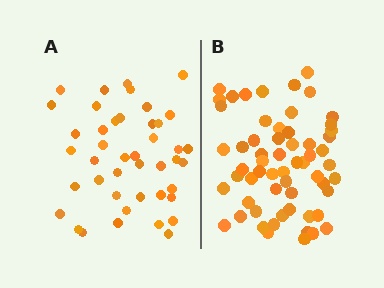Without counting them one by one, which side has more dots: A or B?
Region B (the right region) has more dots.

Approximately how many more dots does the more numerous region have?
Region B has approximately 15 more dots than region A.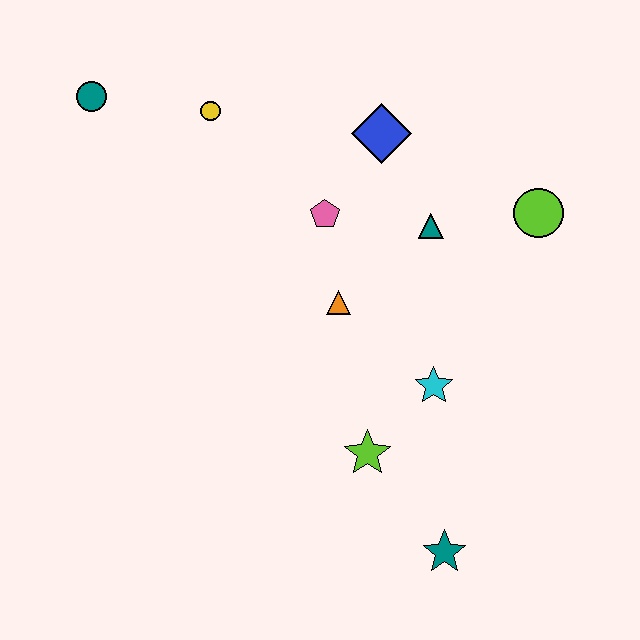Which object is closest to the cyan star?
The lime star is closest to the cyan star.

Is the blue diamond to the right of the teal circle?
Yes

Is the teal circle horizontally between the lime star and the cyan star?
No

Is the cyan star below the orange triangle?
Yes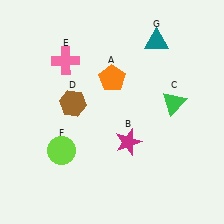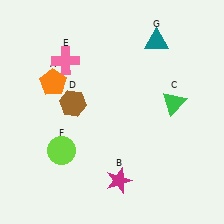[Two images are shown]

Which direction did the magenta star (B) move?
The magenta star (B) moved down.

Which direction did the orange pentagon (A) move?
The orange pentagon (A) moved left.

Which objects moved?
The objects that moved are: the orange pentagon (A), the magenta star (B).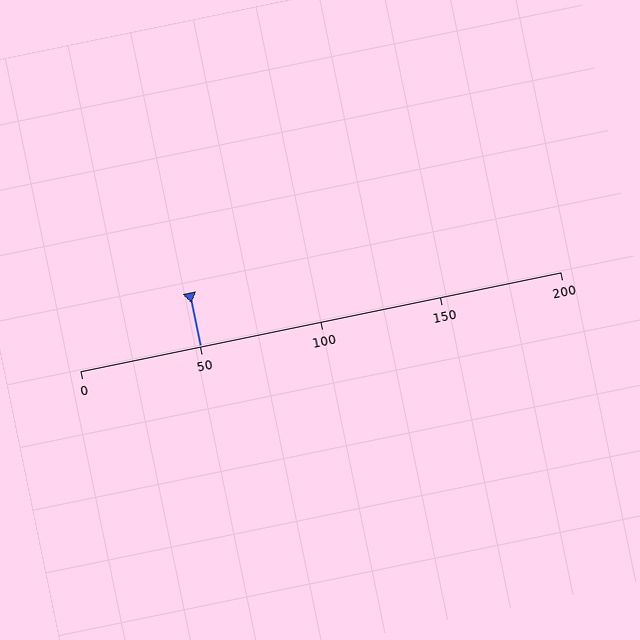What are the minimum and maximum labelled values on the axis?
The axis runs from 0 to 200.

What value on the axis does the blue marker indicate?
The marker indicates approximately 50.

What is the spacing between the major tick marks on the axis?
The major ticks are spaced 50 apart.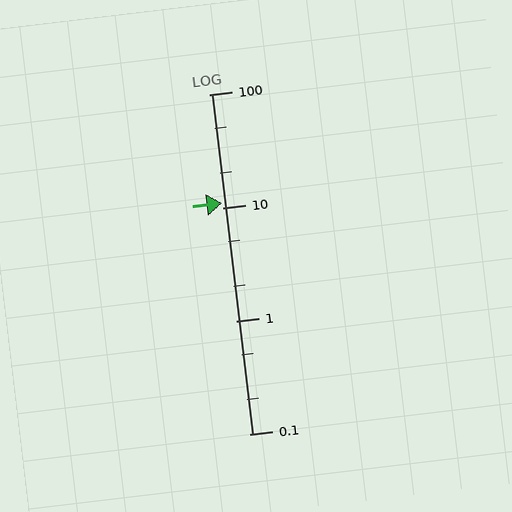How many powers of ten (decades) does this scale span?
The scale spans 3 decades, from 0.1 to 100.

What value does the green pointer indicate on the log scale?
The pointer indicates approximately 11.